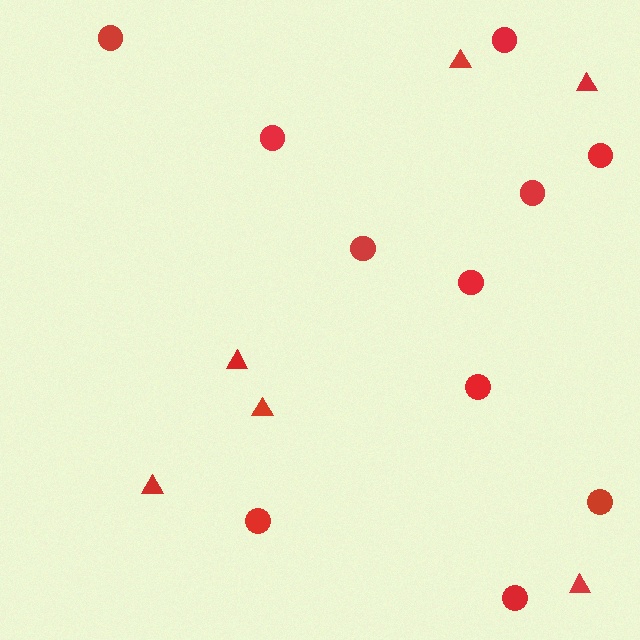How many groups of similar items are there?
There are 2 groups: one group of triangles (6) and one group of circles (11).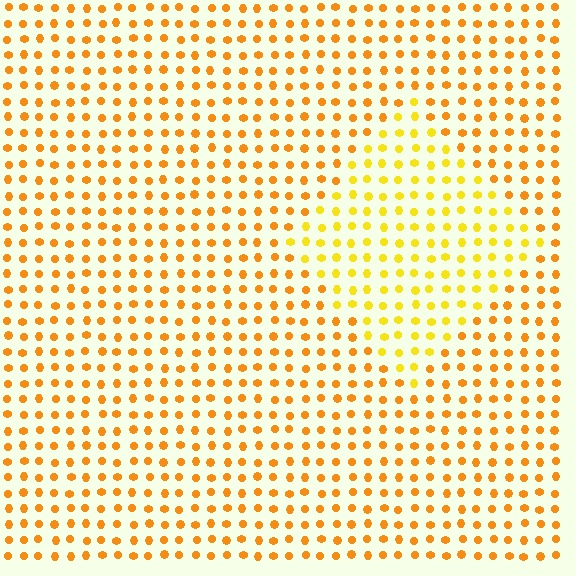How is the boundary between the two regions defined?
The boundary is defined purely by a slight shift in hue (about 24 degrees). Spacing, size, and orientation are identical on both sides.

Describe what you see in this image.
The image is filled with small orange elements in a uniform arrangement. A diamond-shaped region is visible where the elements are tinted to a slightly different hue, forming a subtle color boundary.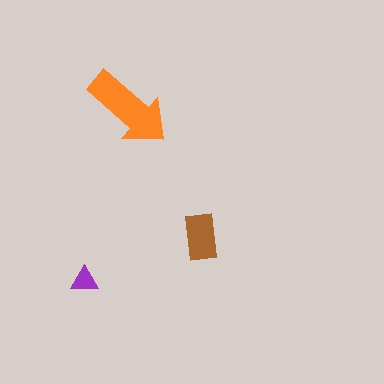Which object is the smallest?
The purple triangle.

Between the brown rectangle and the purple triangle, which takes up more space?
The brown rectangle.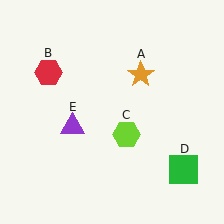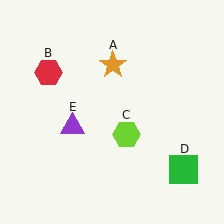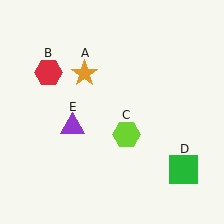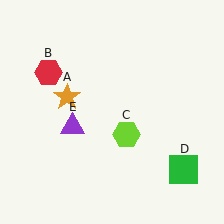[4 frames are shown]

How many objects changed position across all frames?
1 object changed position: orange star (object A).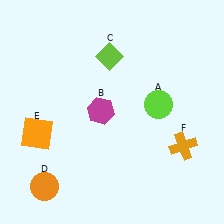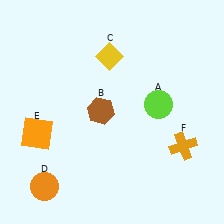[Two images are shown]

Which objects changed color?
B changed from magenta to brown. C changed from lime to yellow.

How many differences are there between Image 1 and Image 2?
There are 2 differences between the two images.